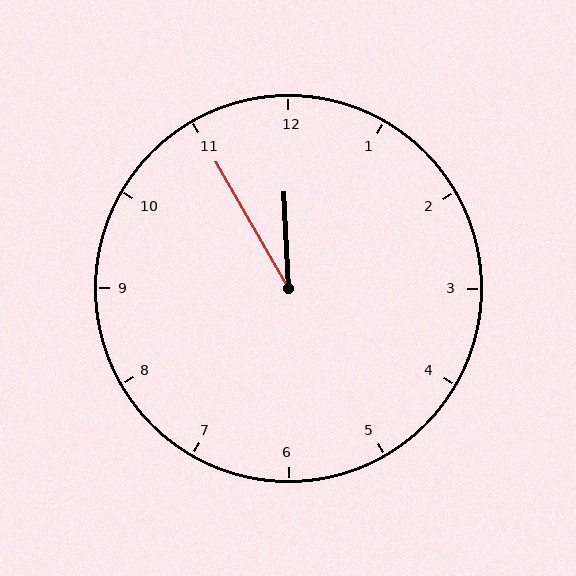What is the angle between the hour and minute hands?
Approximately 28 degrees.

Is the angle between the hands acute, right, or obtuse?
It is acute.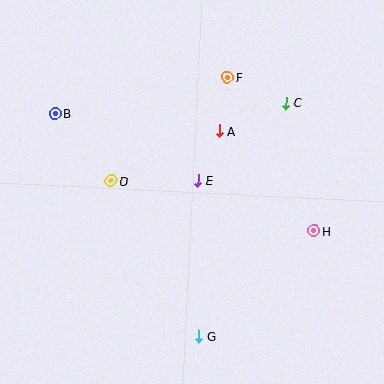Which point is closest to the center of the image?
Point E at (198, 181) is closest to the center.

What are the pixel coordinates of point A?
Point A is at (219, 131).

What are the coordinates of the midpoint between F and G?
The midpoint between F and G is at (213, 207).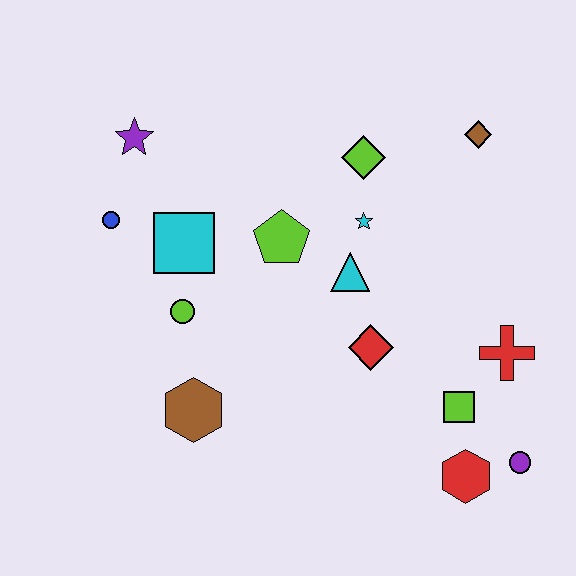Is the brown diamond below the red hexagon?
No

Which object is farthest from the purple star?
The purple circle is farthest from the purple star.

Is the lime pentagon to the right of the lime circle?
Yes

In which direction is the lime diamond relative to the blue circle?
The lime diamond is to the right of the blue circle.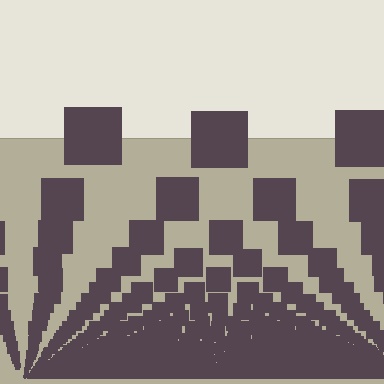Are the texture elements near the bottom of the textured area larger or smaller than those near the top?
Smaller. The gradient is inverted — elements near the bottom are smaller and denser.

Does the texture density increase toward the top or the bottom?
Density increases toward the bottom.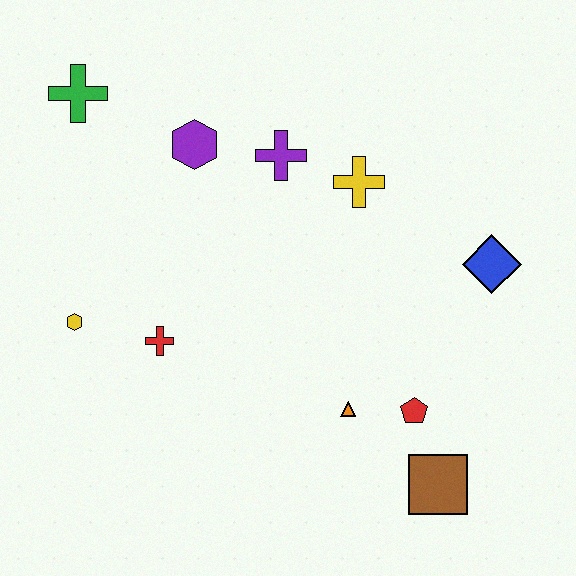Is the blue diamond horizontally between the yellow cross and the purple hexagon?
No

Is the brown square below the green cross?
Yes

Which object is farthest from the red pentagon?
The green cross is farthest from the red pentagon.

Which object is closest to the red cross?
The yellow hexagon is closest to the red cross.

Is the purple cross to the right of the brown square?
No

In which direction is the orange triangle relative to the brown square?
The orange triangle is to the left of the brown square.